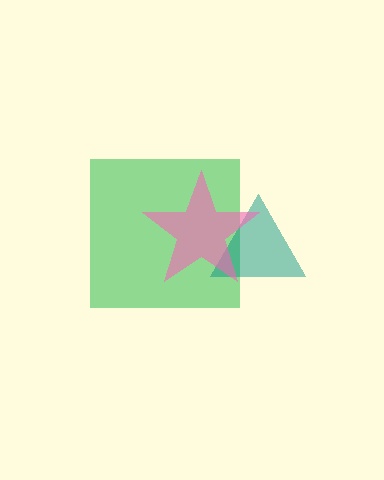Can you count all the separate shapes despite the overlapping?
Yes, there are 3 separate shapes.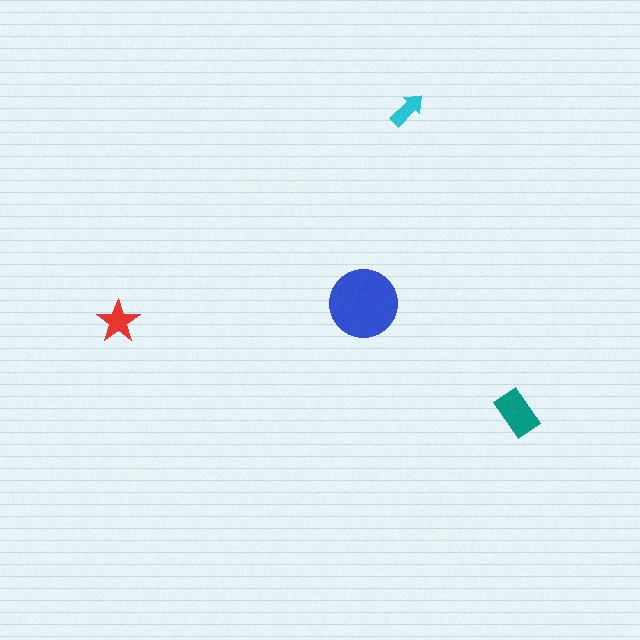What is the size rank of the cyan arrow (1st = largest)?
4th.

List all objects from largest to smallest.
The blue circle, the teal rectangle, the red star, the cyan arrow.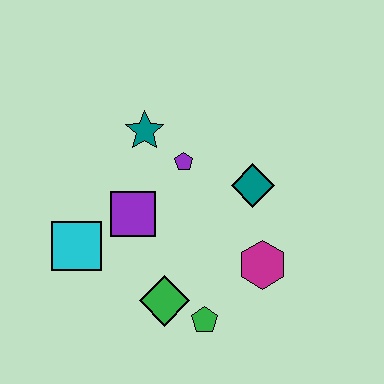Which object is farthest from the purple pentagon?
The green pentagon is farthest from the purple pentagon.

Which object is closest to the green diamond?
The green pentagon is closest to the green diamond.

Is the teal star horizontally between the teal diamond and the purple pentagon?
No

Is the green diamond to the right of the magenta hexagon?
No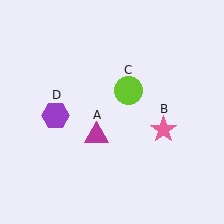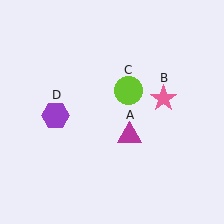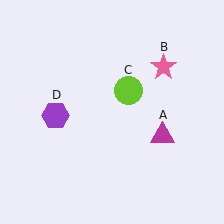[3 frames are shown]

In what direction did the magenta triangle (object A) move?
The magenta triangle (object A) moved right.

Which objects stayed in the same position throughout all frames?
Lime circle (object C) and purple hexagon (object D) remained stationary.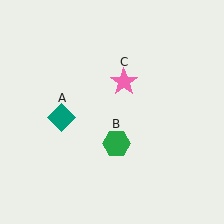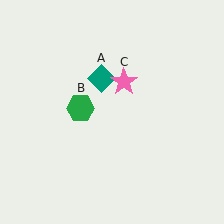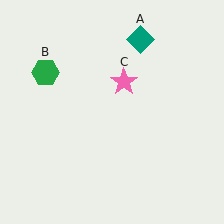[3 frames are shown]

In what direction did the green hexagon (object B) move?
The green hexagon (object B) moved up and to the left.